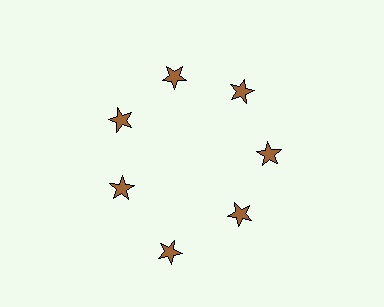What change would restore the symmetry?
The symmetry would be restored by moving it inward, back onto the ring so that all 7 stars sit at equal angles and equal distance from the center.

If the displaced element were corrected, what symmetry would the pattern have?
It would have 7-fold rotational symmetry — the pattern would map onto itself every 51 degrees.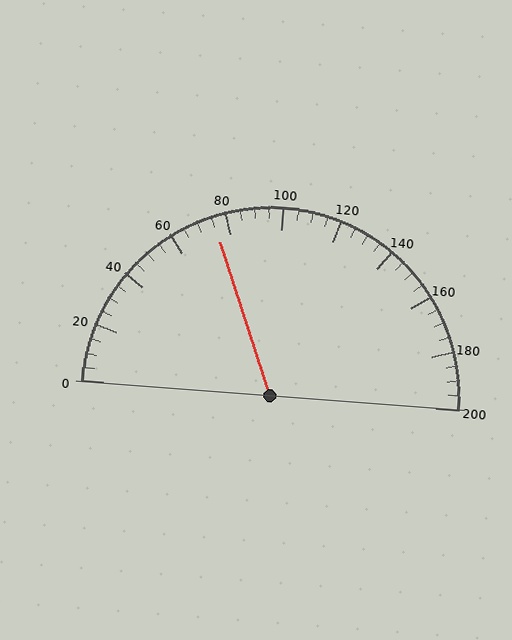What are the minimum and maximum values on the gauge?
The gauge ranges from 0 to 200.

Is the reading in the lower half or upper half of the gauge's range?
The reading is in the lower half of the range (0 to 200).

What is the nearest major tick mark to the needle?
The nearest major tick mark is 80.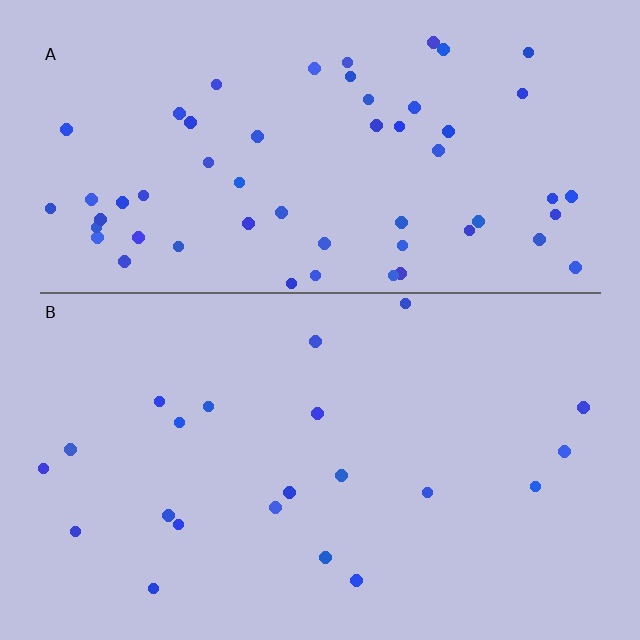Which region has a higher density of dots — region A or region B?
A (the top).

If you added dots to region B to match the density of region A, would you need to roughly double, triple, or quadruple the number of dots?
Approximately triple.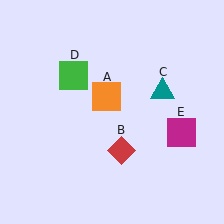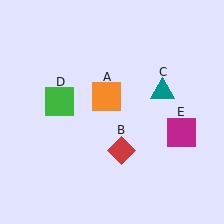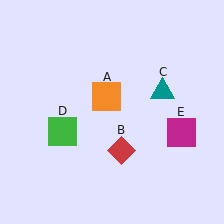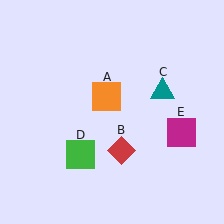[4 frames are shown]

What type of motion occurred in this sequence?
The green square (object D) rotated counterclockwise around the center of the scene.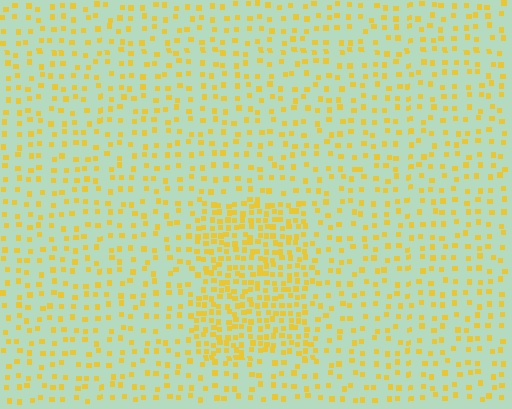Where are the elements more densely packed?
The elements are more densely packed inside the rectangle boundary.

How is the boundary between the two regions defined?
The boundary is defined by a change in element density (approximately 2.2x ratio). All elements are the same color, size, and shape.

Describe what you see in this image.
The image contains small yellow elements arranged at two different densities. A rectangle-shaped region is visible where the elements are more densely packed than the surrounding area.